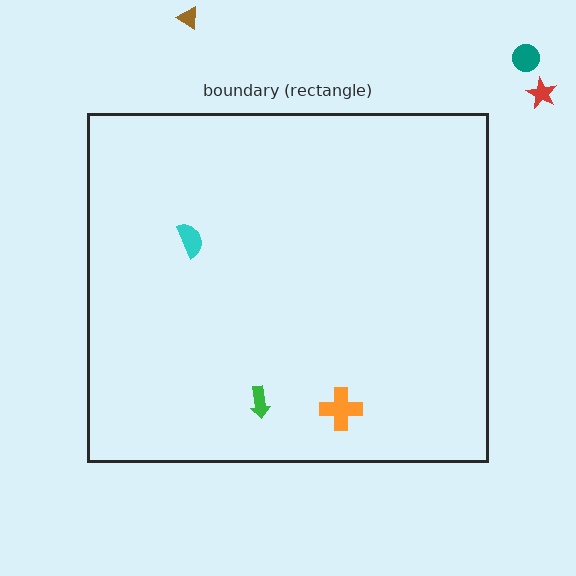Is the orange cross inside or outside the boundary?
Inside.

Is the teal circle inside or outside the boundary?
Outside.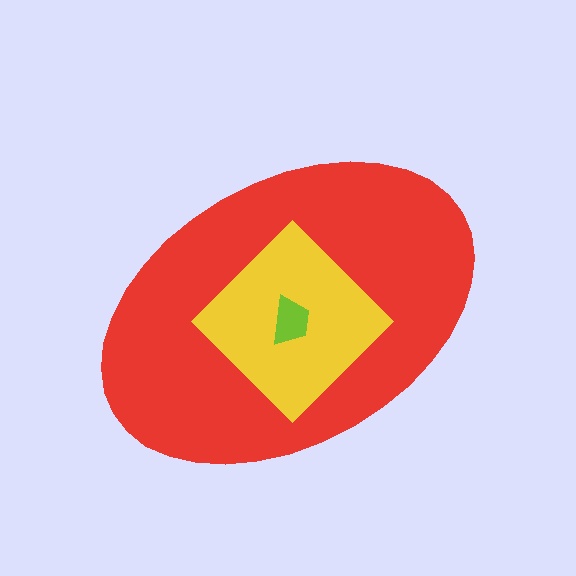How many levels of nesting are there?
3.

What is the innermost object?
The lime trapezoid.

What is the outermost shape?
The red ellipse.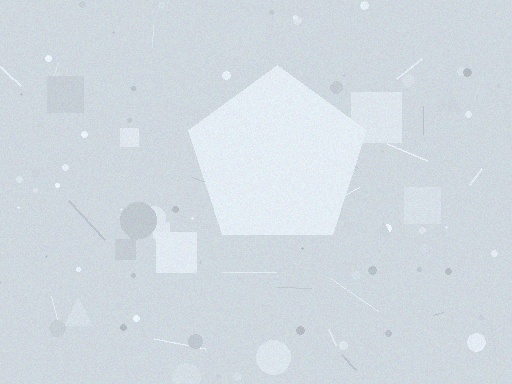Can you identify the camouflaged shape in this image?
The camouflaged shape is a pentagon.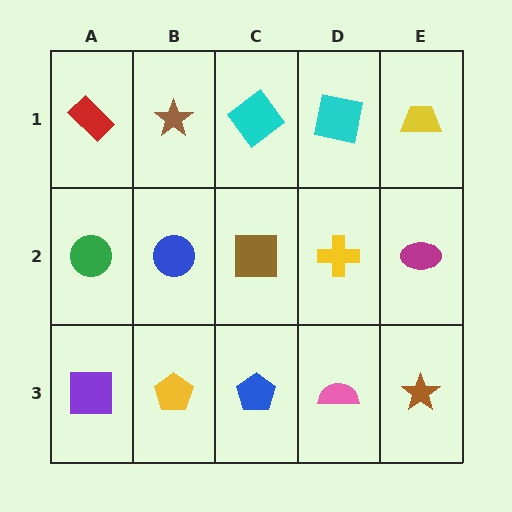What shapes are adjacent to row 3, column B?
A blue circle (row 2, column B), a purple square (row 3, column A), a blue pentagon (row 3, column C).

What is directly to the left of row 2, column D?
A brown square.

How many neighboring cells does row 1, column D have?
3.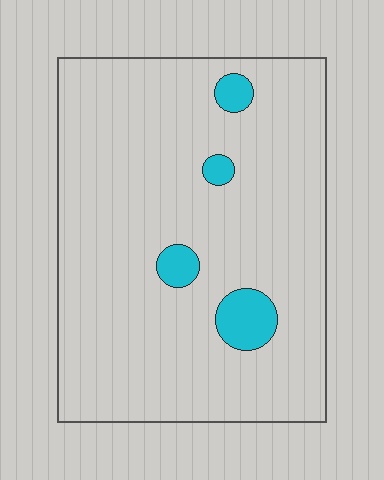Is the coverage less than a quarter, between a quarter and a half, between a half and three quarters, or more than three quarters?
Less than a quarter.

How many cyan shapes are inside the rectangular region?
4.